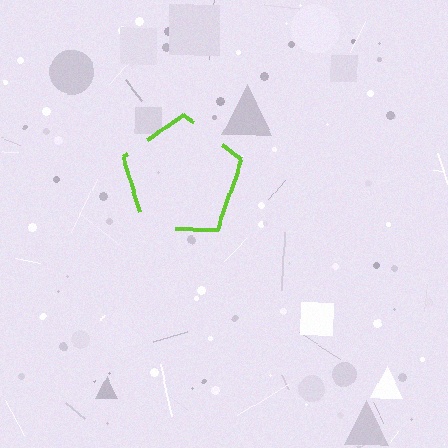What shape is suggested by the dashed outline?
The dashed outline suggests a pentagon.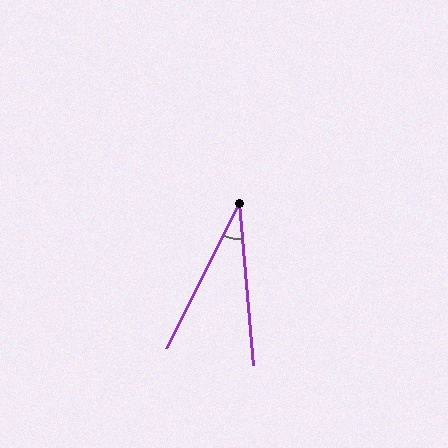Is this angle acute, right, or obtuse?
It is acute.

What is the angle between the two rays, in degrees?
Approximately 32 degrees.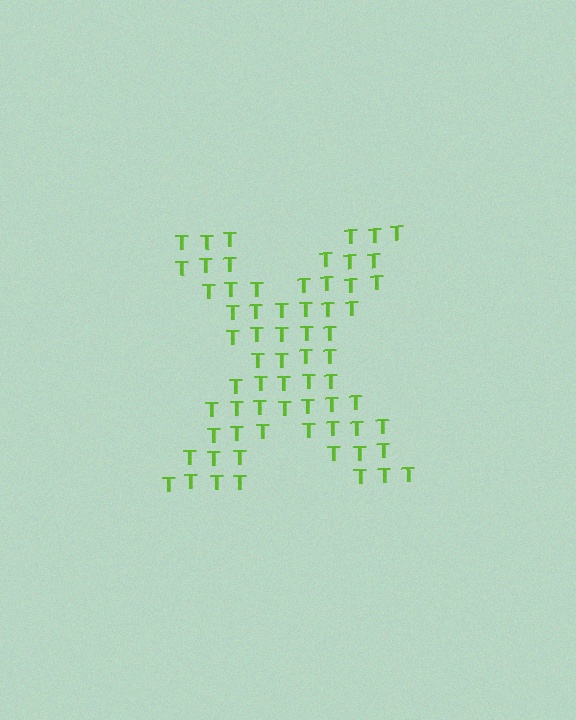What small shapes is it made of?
It is made of small letter T's.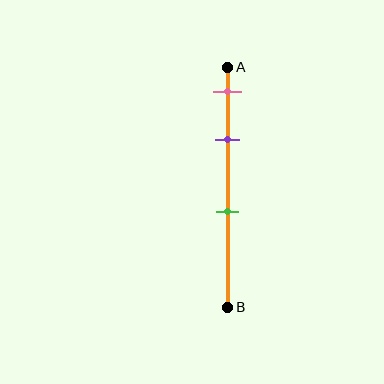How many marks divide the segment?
There are 3 marks dividing the segment.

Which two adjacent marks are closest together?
The pink and purple marks are the closest adjacent pair.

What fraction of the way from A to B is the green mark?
The green mark is approximately 60% (0.6) of the way from A to B.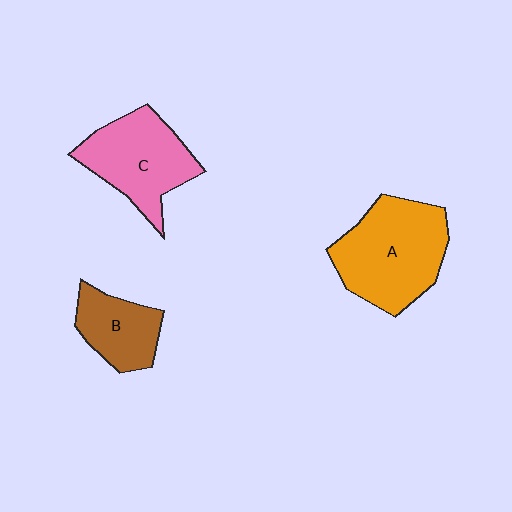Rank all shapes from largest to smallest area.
From largest to smallest: A (orange), C (pink), B (brown).